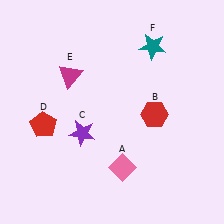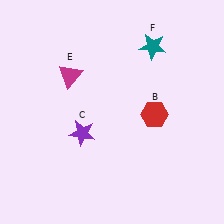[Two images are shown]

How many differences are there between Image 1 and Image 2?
There are 2 differences between the two images.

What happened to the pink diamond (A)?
The pink diamond (A) was removed in Image 2. It was in the bottom-right area of Image 1.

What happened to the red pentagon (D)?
The red pentagon (D) was removed in Image 2. It was in the bottom-left area of Image 1.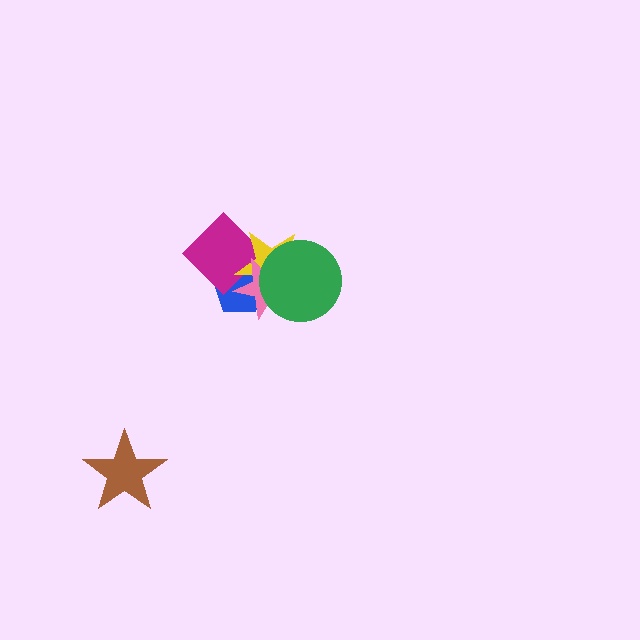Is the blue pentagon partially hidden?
Yes, it is partially covered by another shape.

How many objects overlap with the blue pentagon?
3 objects overlap with the blue pentagon.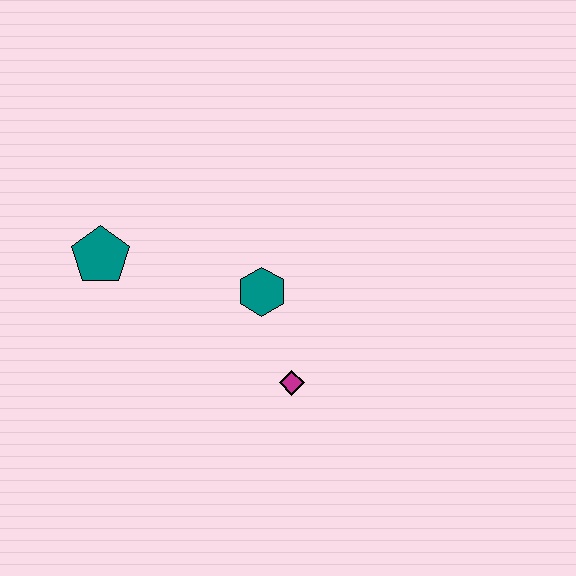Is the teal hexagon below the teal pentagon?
Yes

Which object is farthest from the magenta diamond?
The teal pentagon is farthest from the magenta diamond.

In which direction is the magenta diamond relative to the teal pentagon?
The magenta diamond is to the right of the teal pentagon.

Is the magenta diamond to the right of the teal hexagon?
Yes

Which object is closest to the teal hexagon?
The magenta diamond is closest to the teal hexagon.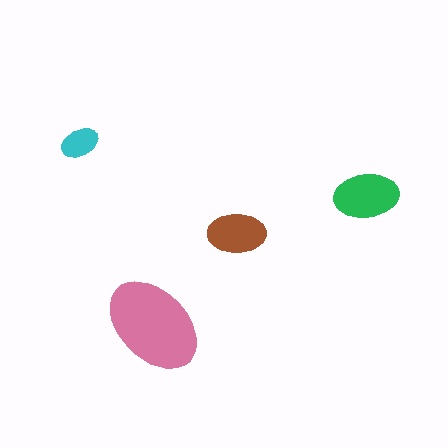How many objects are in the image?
There are 4 objects in the image.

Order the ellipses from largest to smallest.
the pink one, the green one, the brown one, the cyan one.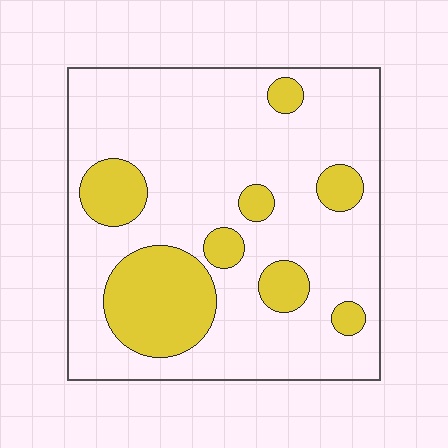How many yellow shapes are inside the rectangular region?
8.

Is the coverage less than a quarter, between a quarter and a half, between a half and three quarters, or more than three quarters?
Less than a quarter.